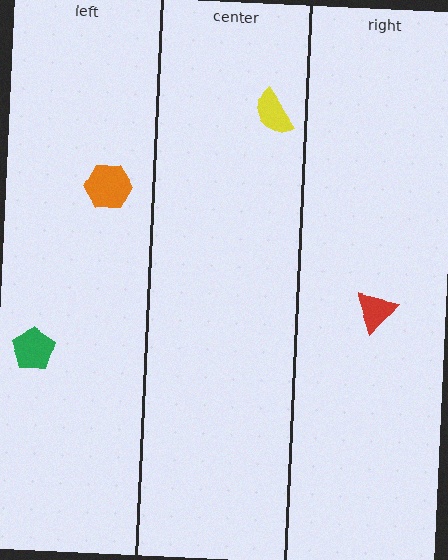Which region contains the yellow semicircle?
The center region.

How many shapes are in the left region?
2.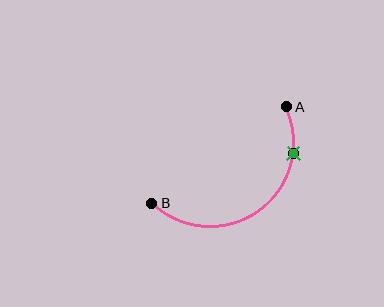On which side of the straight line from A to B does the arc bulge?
The arc bulges below and to the right of the straight line connecting A and B.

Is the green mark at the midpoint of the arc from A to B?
No. The green mark lies on the arc but is closer to endpoint A. The arc midpoint would be at the point on the curve equidistant along the arc from both A and B.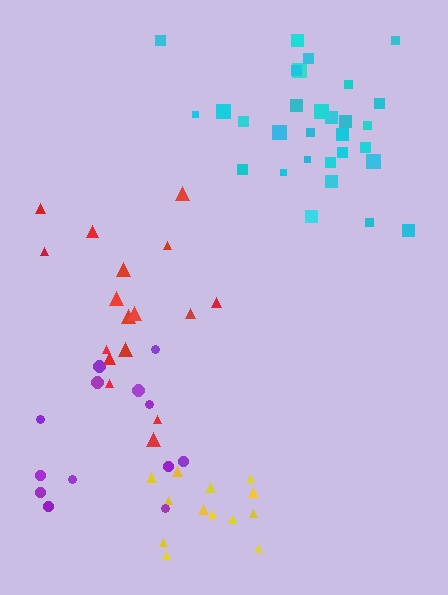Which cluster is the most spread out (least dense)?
Red.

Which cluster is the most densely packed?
Yellow.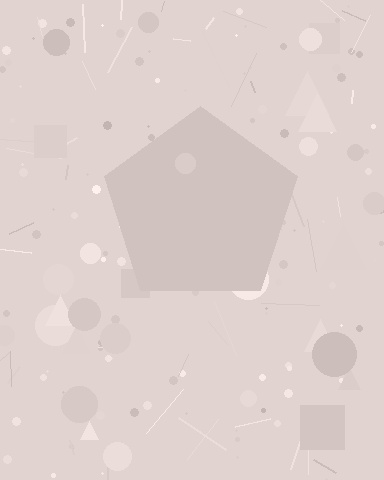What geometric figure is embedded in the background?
A pentagon is embedded in the background.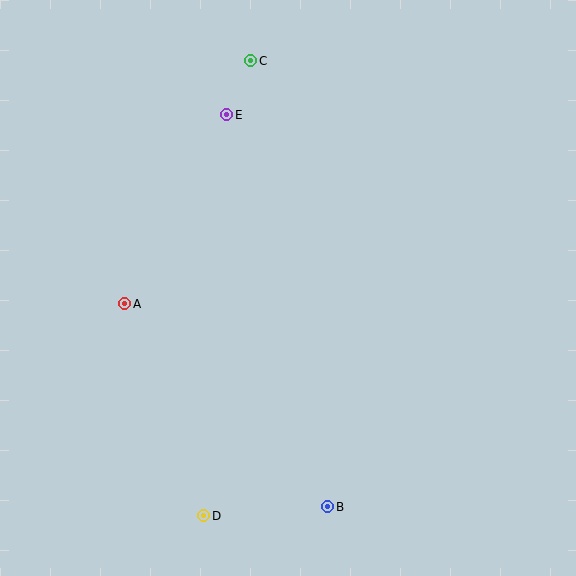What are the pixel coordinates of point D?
Point D is at (204, 516).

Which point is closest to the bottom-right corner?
Point B is closest to the bottom-right corner.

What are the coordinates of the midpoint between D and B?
The midpoint between D and B is at (266, 511).